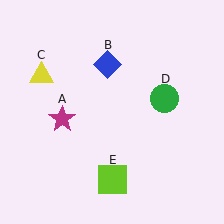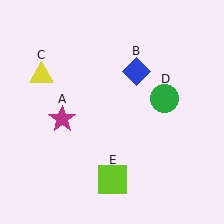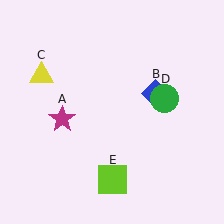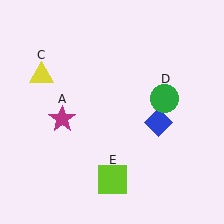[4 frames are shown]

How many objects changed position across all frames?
1 object changed position: blue diamond (object B).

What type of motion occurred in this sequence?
The blue diamond (object B) rotated clockwise around the center of the scene.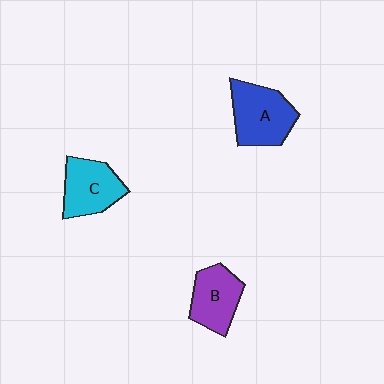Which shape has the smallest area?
Shape B (purple).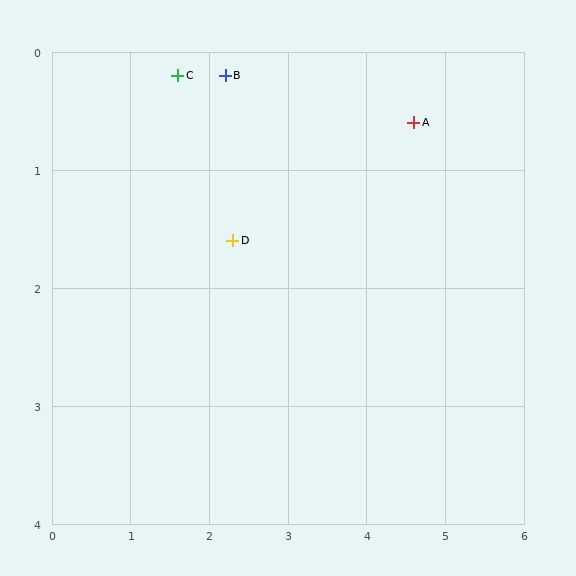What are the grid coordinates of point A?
Point A is at approximately (4.6, 0.6).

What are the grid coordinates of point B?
Point B is at approximately (2.2, 0.2).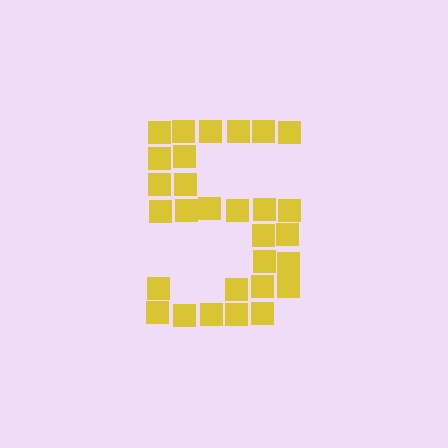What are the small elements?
The small elements are squares.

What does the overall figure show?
The overall figure shows the digit 5.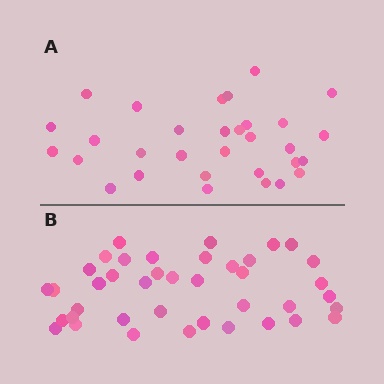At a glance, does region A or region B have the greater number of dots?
Region B (the bottom region) has more dots.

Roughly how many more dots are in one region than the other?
Region B has roughly 8 or so more dots than region A.